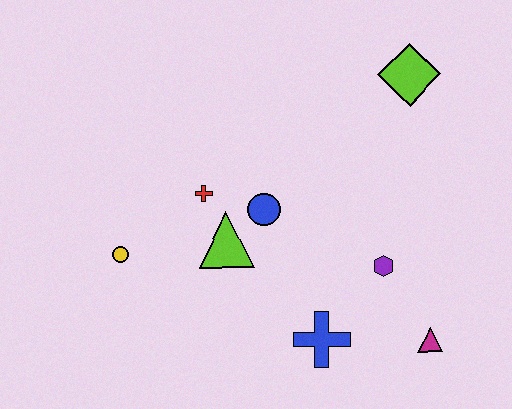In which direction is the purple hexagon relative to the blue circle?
The purple hexagon is to the right of the blue circle.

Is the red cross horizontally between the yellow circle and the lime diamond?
Yes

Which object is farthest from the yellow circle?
The lime diamond is farthest from the yellow circle.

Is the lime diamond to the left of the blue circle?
No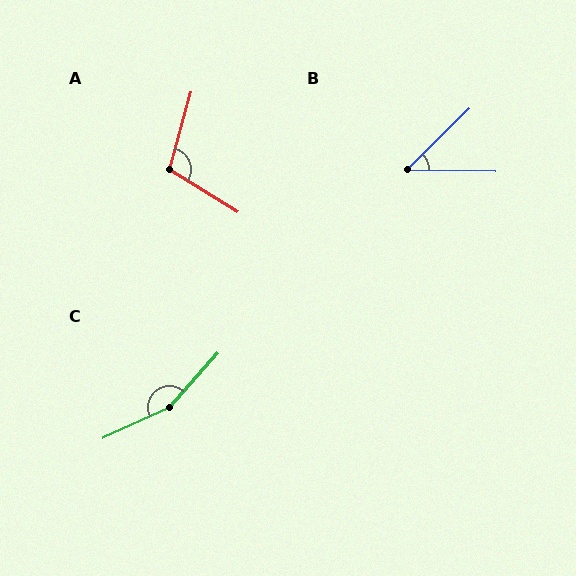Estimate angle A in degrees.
Approximately 107 degrees.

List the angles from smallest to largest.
B (45°), A (107°), C (156°).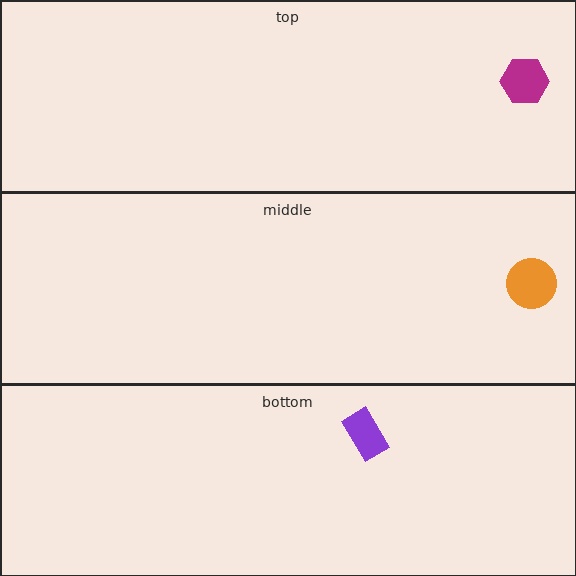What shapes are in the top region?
The magenta hexagon.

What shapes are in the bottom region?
The purple rectangle.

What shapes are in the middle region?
The orange circle.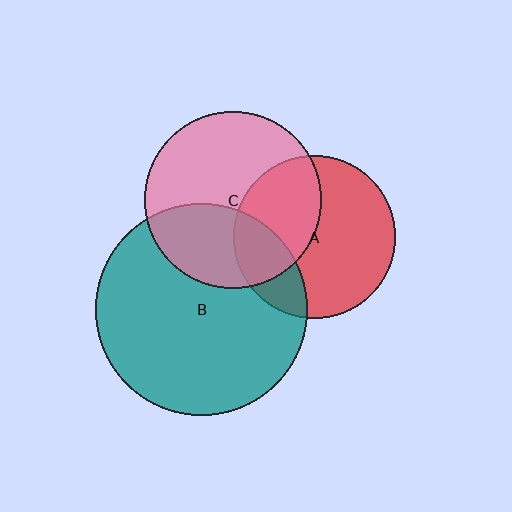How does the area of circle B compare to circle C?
Approximately 1.4 times.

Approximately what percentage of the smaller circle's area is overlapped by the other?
Approximately 40%.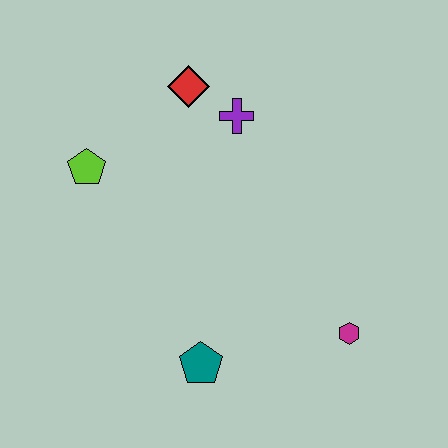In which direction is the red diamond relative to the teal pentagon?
The red diamond is above the teal pentagon.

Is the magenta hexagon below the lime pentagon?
Yes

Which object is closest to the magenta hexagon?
The teal pentagon is closest to the magenta hexagon.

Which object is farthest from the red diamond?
The magenta hexagon is farthest from the red diamond.